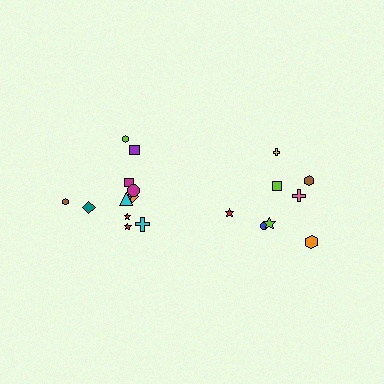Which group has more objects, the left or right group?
The left group.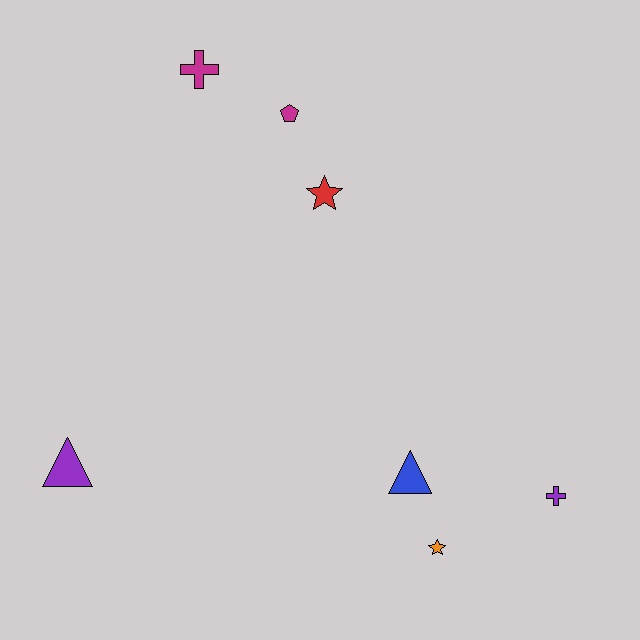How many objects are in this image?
There are 7 objects.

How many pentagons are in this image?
There is 1 pentagon.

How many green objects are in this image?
There are no green objects.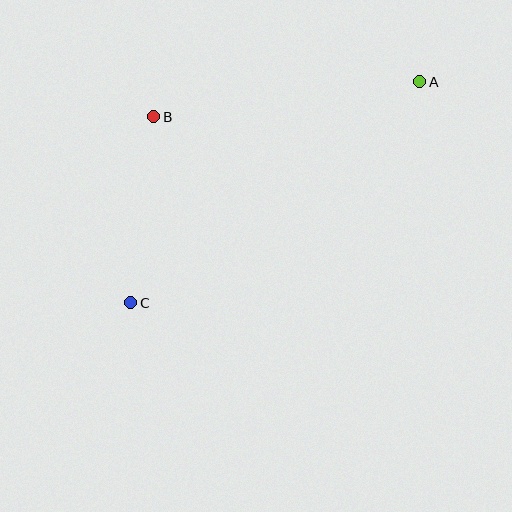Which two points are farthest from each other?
Points A and C are farthest from each other.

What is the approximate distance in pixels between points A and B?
The distance between A and B is approximately 268 pixels.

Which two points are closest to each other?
Points B and C are closest to each other.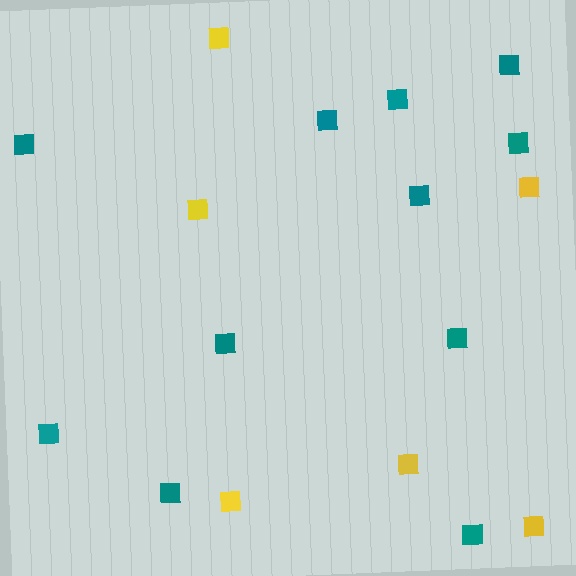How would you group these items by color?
There are 2 groups: one group of yellow squares (6) and one group of teal squares (11).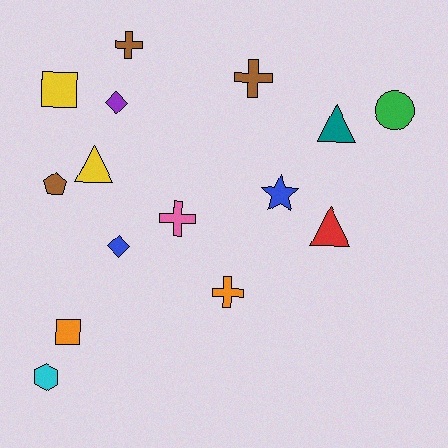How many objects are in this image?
There are 15 objects.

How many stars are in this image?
There is 1 star.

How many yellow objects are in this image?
There are 2 yellow objects.